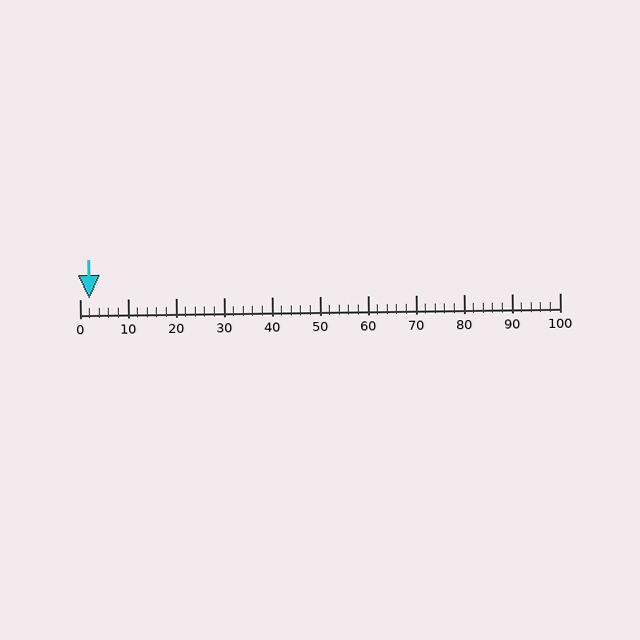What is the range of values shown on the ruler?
The ruler shows values from 0 to 100.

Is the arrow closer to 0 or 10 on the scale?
The arrow is closer to 0.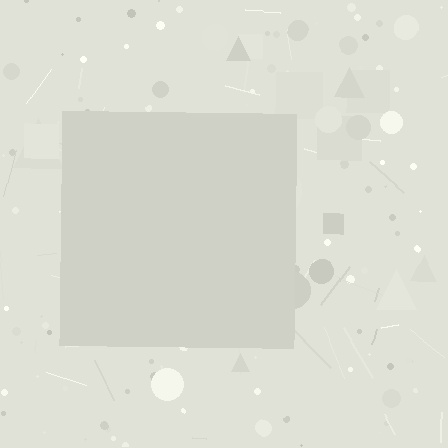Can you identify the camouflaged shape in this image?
The camouflaged shape is a square.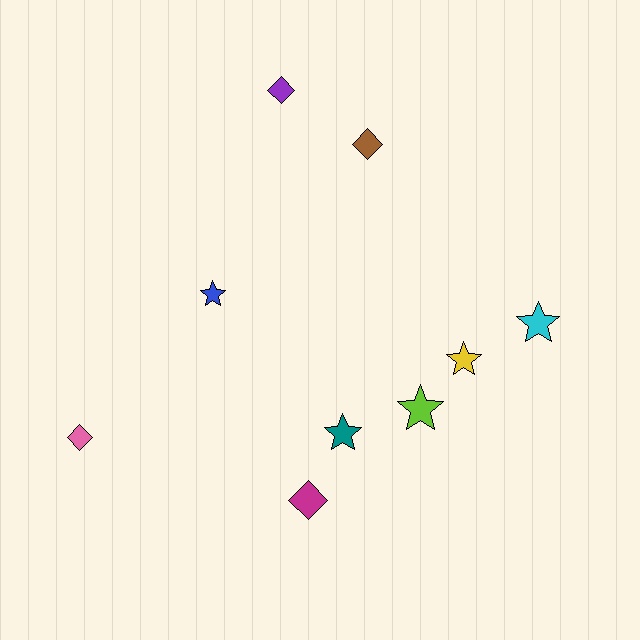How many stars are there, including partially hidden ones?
There are 5 stars.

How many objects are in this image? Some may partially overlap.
There are 9 objects.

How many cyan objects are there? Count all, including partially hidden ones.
There is 1 cyan object.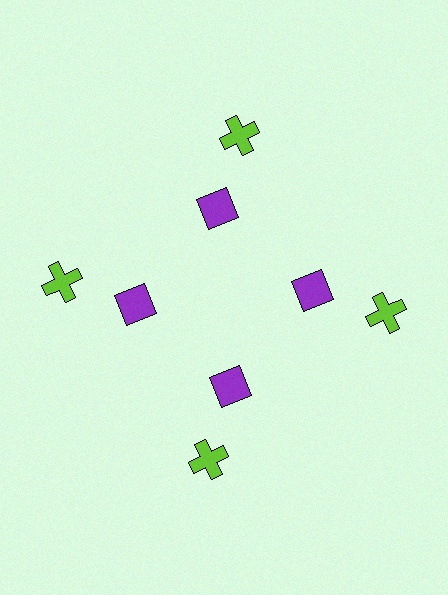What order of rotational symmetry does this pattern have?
This pattern has 4-fold rotational symmetry.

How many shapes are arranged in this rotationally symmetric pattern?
There are 8 shapes, arranged in 4 groups of 2.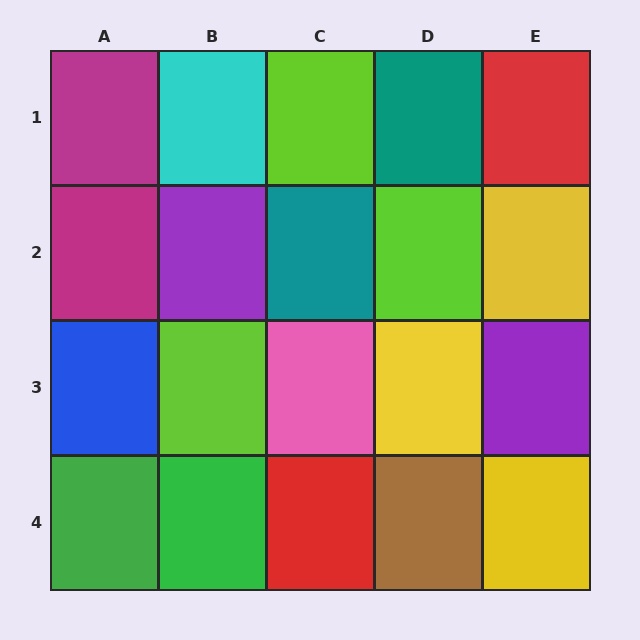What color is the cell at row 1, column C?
Lime.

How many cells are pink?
1 cell is pink.